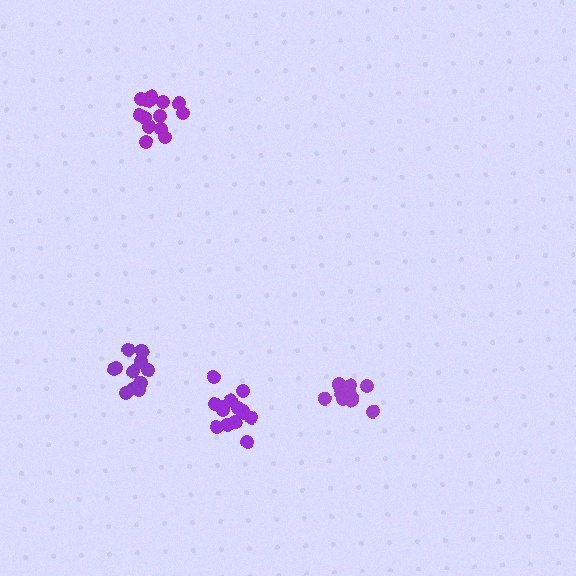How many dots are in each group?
Group 1: 14 dots, Group 2: 15 dots, Group 3: 11 dots, Group 4: 13 dots (53 total).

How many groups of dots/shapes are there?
There are 4 groups.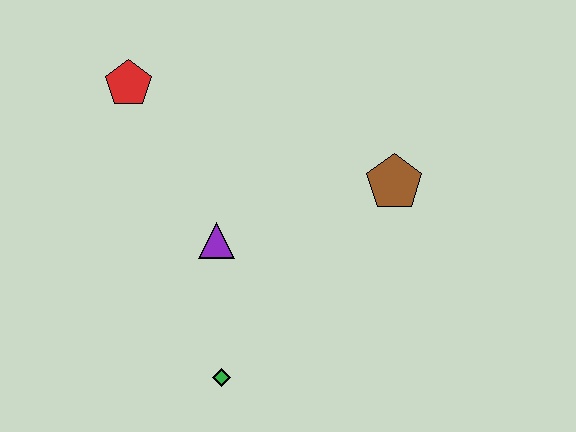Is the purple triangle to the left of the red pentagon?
No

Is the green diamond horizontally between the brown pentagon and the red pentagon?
Yes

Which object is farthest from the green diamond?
The red pentagon is farthest from the green diamond.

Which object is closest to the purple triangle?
The green diamond is closest to the purple triangle.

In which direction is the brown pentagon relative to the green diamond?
The brown pentagon is above the green diamond.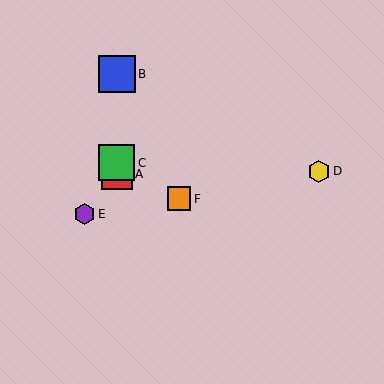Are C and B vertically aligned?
Yes, both are at x≈117.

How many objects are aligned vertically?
3 objects (A, B, C) are aligned vertically.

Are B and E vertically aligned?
No, B is at x≈117 and E is at x≈84.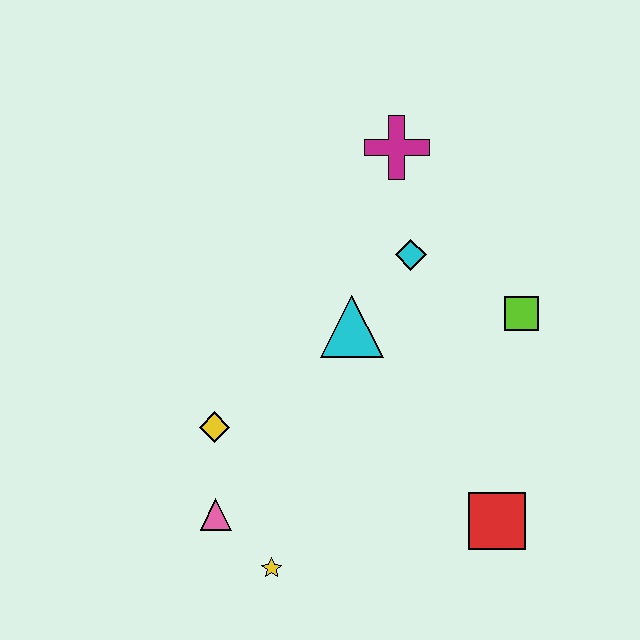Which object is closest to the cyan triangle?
The cyan diamond is closest to the cyan triangle.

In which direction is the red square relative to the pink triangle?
The red square is to the right of the pink triangle.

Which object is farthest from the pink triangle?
The magenta cross is farthest from the pink triangle.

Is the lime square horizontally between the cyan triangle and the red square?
No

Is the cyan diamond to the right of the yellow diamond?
Yes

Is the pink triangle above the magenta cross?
No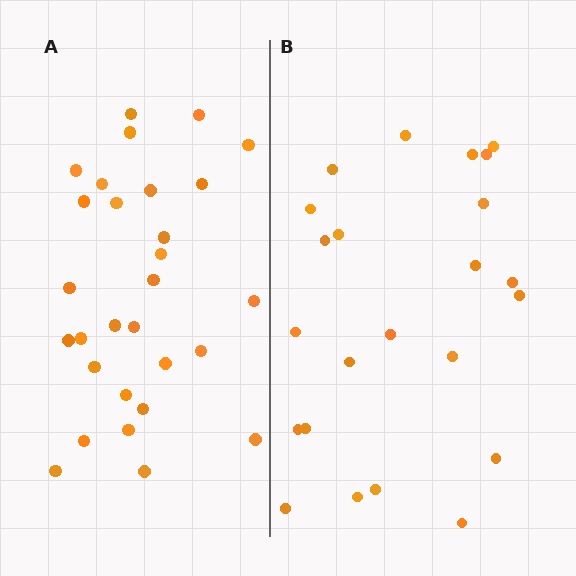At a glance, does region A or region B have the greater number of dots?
Region A (the left region) has more dots.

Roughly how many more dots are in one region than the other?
Region A has about 6 more dots than region B.